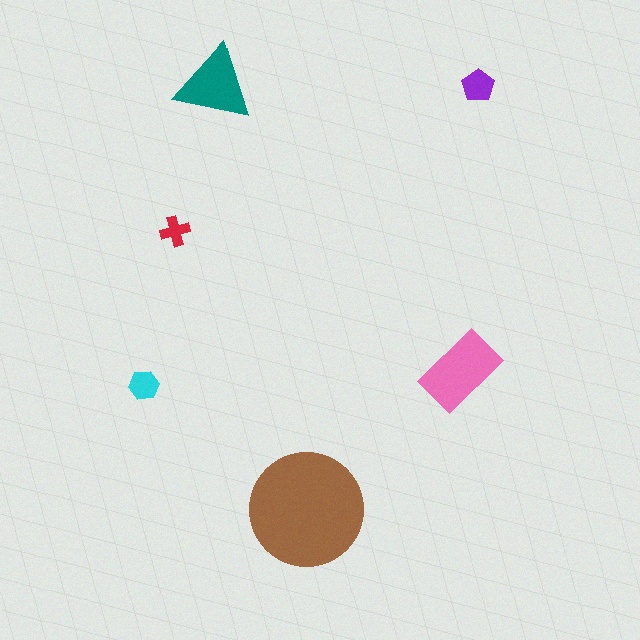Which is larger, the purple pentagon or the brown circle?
The brown circle.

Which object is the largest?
The brown circle.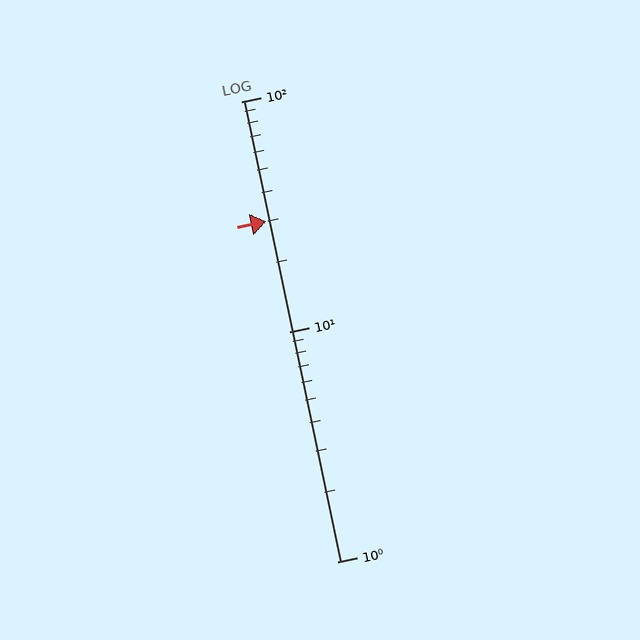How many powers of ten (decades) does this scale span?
The scale spans 2 decades, from 1 to 100.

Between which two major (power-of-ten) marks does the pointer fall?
The pointer is between 10 and 100.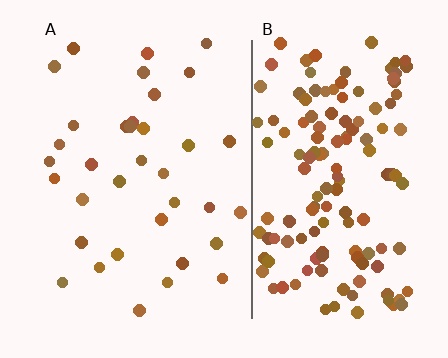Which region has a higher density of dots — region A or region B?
B (the right).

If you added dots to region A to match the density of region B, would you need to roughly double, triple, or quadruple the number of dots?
Approximately quadruple.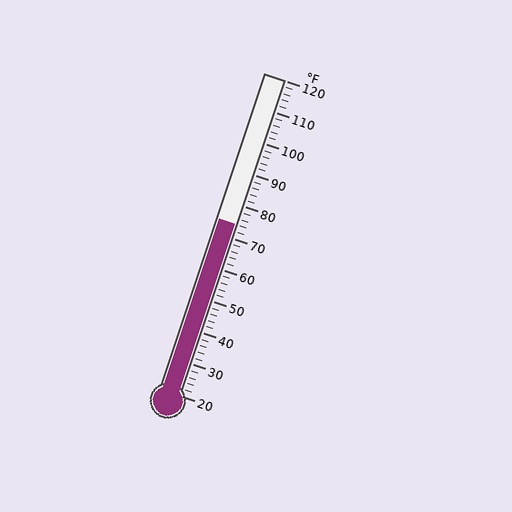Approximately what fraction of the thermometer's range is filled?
The thermometer is filled to approximately 55% of its range.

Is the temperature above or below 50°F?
The temperature is above 50°F.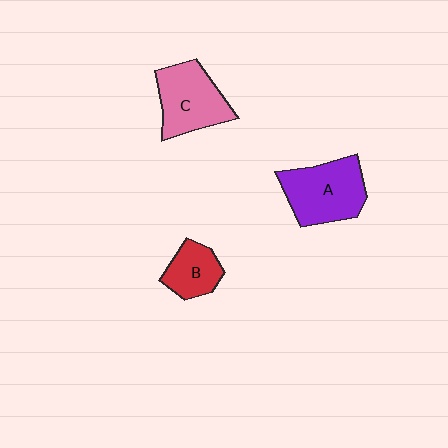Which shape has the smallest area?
Shape B (red).